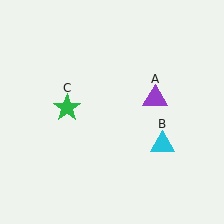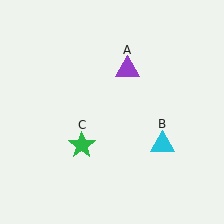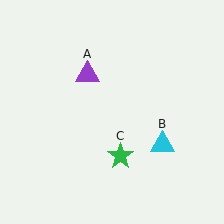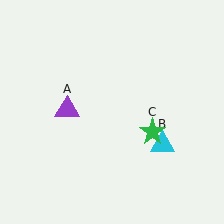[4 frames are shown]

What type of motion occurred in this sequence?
The purple triangle (object A), green star (object C) rotated counterclockwise around the center of the scene.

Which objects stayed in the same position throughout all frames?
Cyan triangle (object B) remained stationary.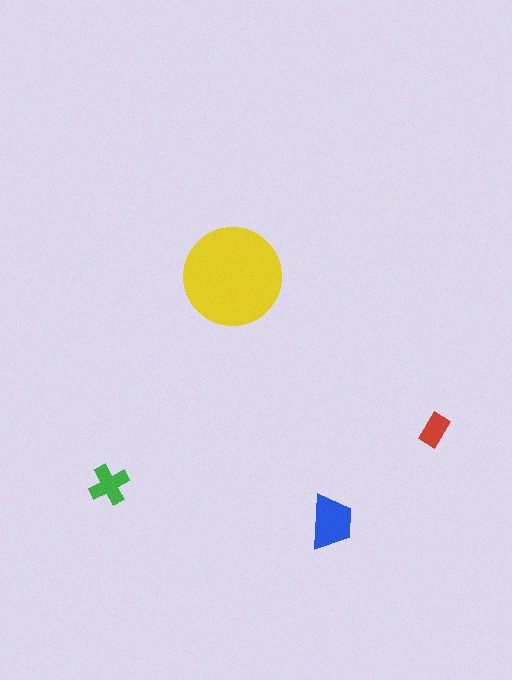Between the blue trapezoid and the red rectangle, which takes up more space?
The blue trapezoid.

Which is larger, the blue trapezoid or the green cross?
The blue trapezoid.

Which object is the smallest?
The red rectangle.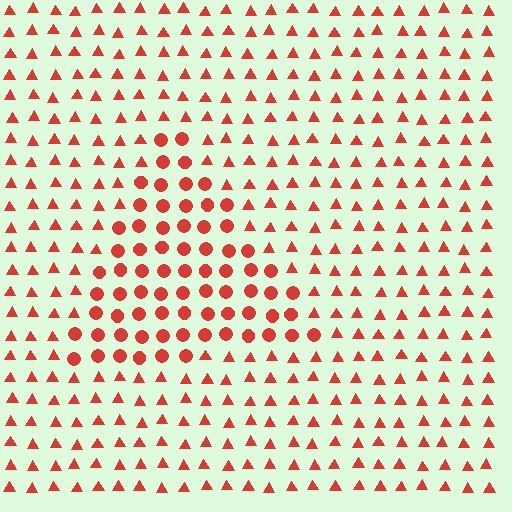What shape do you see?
I see a triangle.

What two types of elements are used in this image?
The image uses circles inside the triangle region and triangles outside it.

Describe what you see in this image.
The image is filled with small red elements arranged in a uniform grid. A triangle-shaped region contains circles, while the surrounding area contains triangles. The boundary is defined purely by the change in element shape.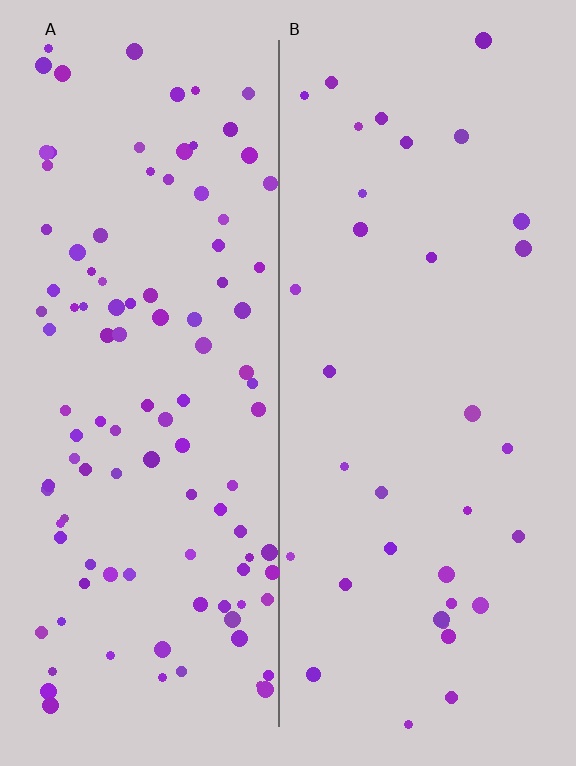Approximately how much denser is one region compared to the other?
Approximately 3.1× — region A over region B.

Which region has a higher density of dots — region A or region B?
A (the left).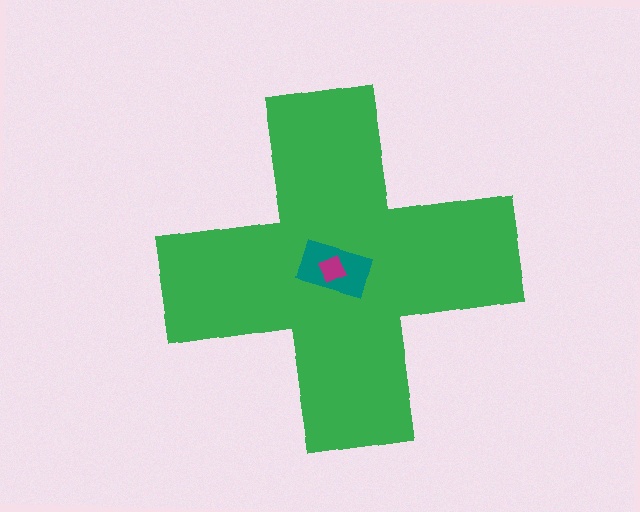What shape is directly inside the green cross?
The teal rectangle.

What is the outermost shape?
The green cross.